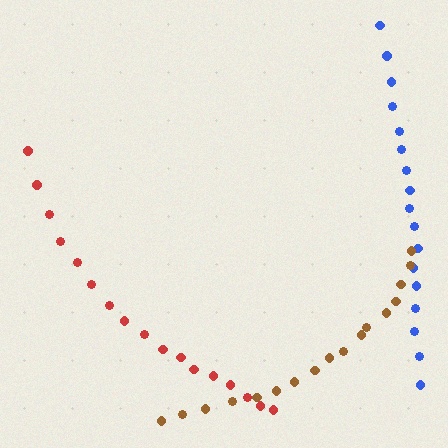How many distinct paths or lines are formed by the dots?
There are 3 distinct paths.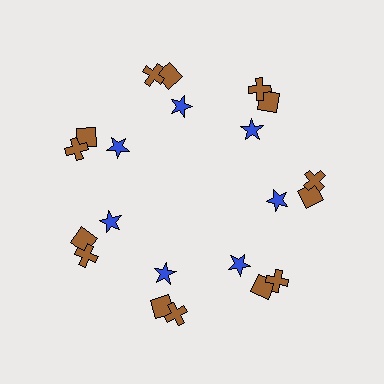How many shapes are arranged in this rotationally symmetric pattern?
There are 21 shapes, arranged in 7 groups of 3.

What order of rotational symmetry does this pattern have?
This pattern has 7-fold rotational symmetry.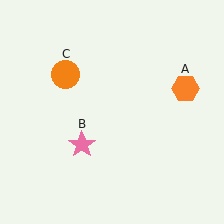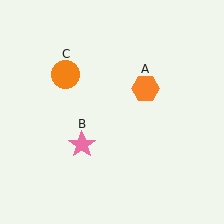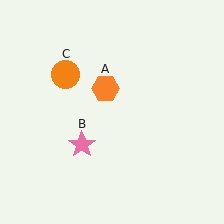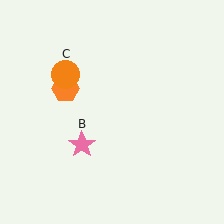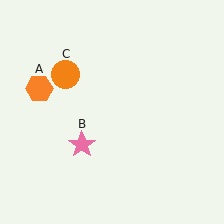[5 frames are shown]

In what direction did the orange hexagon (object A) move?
The orange hexagon (object A) moved left.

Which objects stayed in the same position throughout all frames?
Pink star (object B) and orange circle (object C) remained stationary.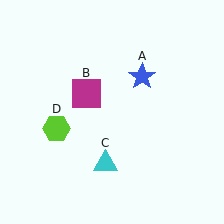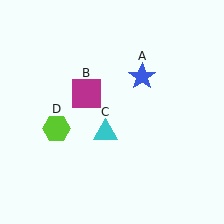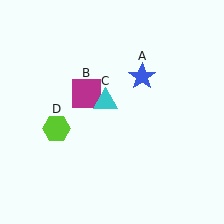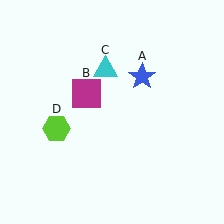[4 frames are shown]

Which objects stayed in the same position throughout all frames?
Blue star (object A) and magenta square (object B) and lime hexagon (object D) remained stationary.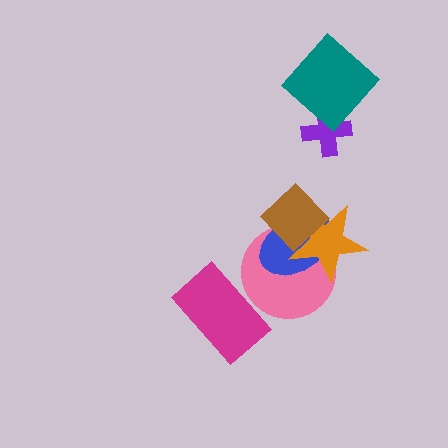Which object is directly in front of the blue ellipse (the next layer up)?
The orange star is directly in front of the blue ellipse.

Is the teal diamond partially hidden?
No, no other shape covers it.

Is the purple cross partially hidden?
Yes, it is partially covered by another shape.